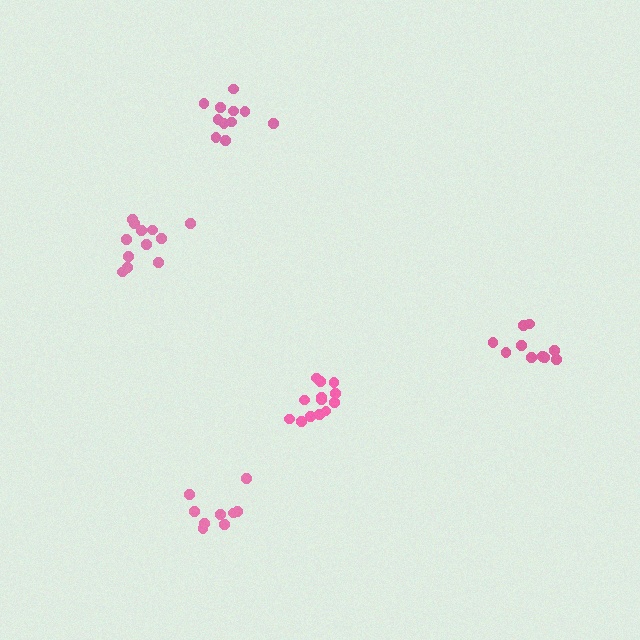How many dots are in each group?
Group 1: 12 dots, Group 2: 11 dots, Group 3: 13 dots, Group 4: 10 dots, Group 5: 9 dots (55 total).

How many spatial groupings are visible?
There are 5 spatial groupings.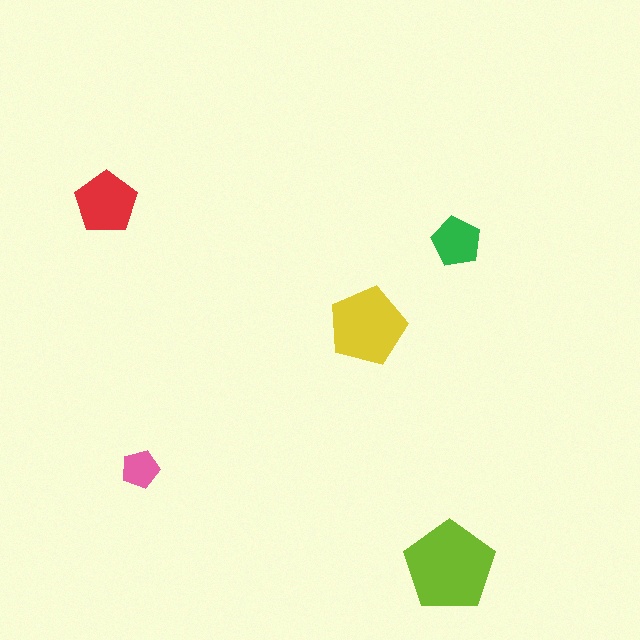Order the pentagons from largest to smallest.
the lime one, the yellow one, the red one, the green one, the pink one.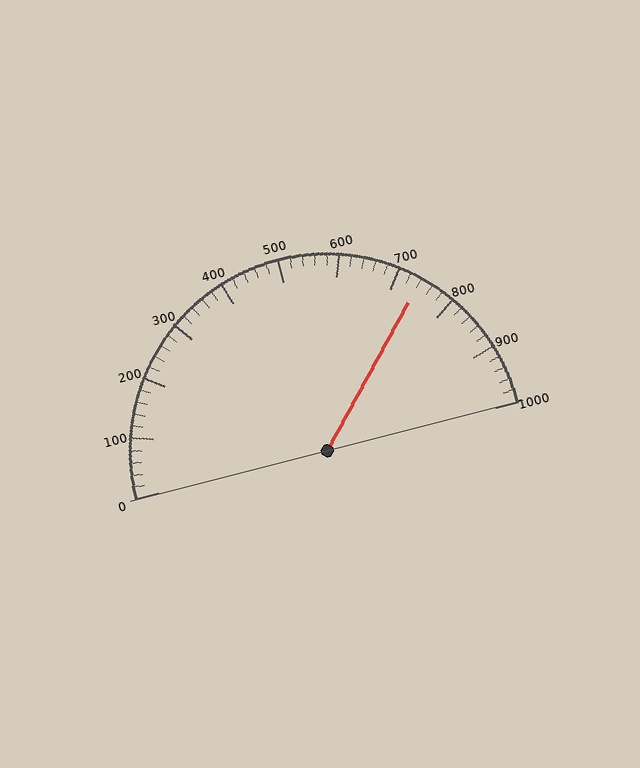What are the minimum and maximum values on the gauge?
The gauge ranges from 0 to 1000.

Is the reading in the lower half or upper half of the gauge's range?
The reading is in the upper half of the range (0 to 1000).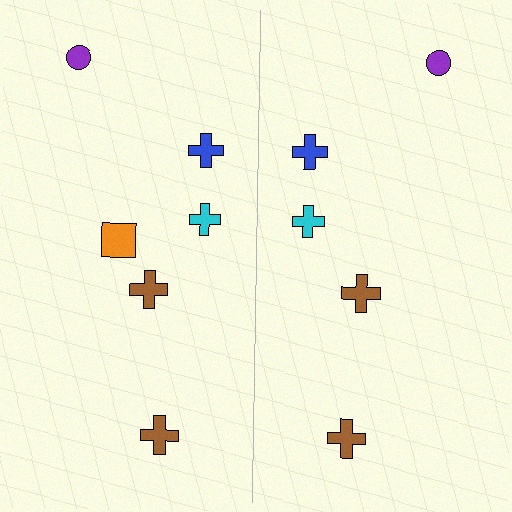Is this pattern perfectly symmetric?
No, the pattern is not perfectly symmetric. A orange square is missing from the right side.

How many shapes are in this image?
There are 11 shapes in this image.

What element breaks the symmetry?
A orange square is missing from the right side.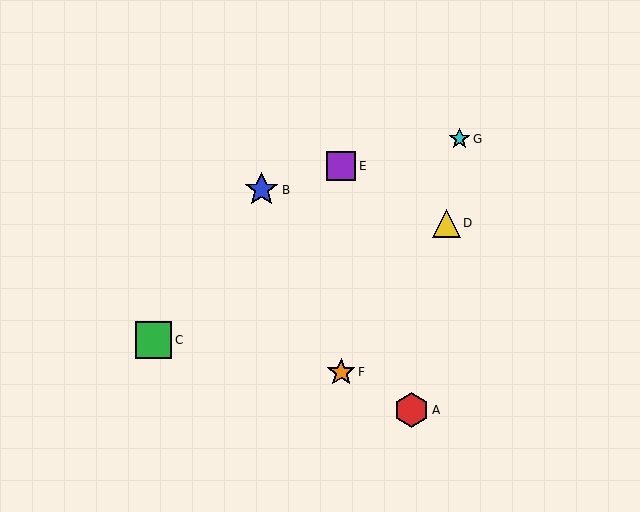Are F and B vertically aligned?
No, F is at x≈341 and B is at x≈262.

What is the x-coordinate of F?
Object F is at x≈341.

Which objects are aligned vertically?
Objects E, F are aligned vertically.